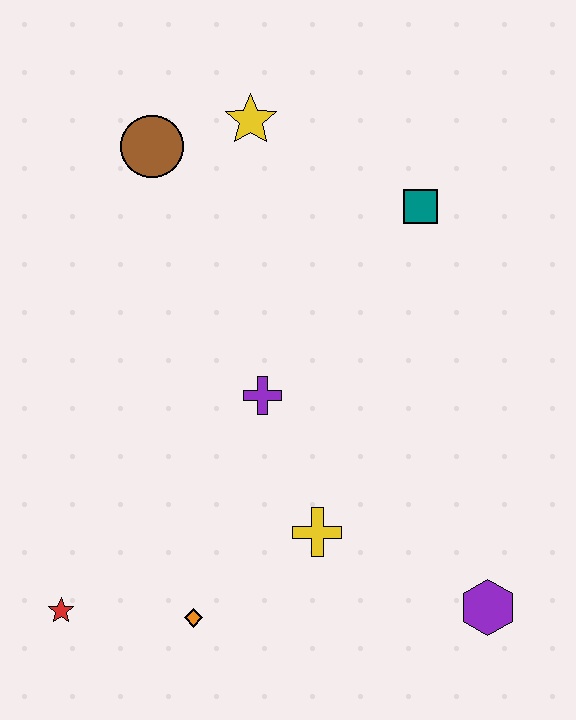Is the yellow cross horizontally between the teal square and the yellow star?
Yes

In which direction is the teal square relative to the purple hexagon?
The teal square is above the purple hexagon.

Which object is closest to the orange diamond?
The red star is closest to the orange diamond.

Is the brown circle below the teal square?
No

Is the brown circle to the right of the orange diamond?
No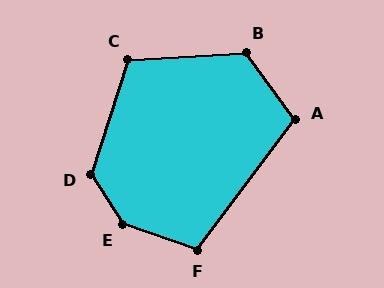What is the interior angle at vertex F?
Approximately 108 degrees (obtuse).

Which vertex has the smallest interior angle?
A, at approximately 107 degrees.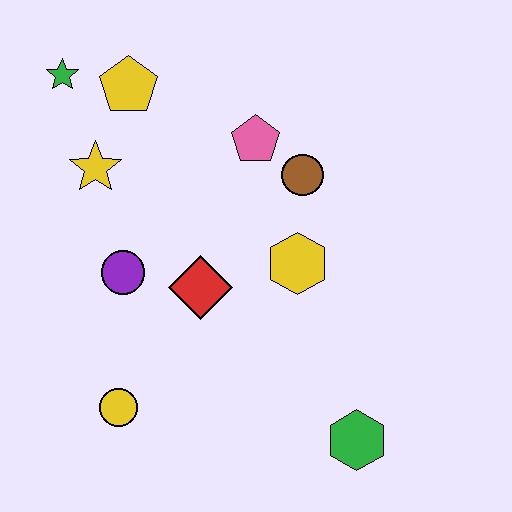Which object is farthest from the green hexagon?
The green star is farthest from the green hexagon.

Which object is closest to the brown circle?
The pink pentagon is closest to the brown circle.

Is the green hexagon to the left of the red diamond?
No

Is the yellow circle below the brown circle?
Yes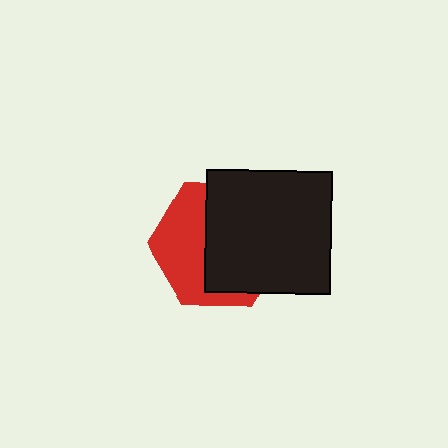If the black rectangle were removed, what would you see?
You would see the complete red hexagon.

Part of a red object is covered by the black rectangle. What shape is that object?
It is a hexagon.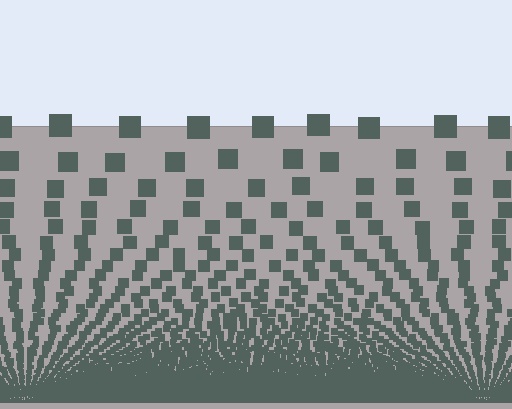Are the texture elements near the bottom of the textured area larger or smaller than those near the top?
Smaller. The gradient is inverted — elements near the bottom are smaller and denser.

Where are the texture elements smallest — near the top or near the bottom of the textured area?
Near the bottom.